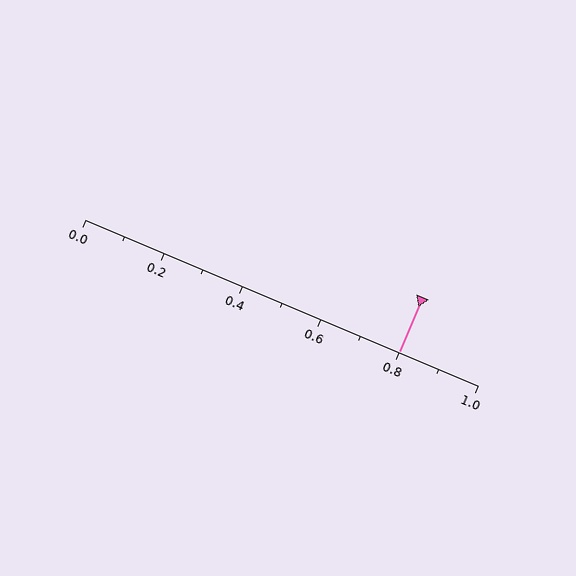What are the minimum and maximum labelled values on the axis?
The axis runs from 0.0 to 1.0.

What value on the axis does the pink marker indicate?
The marker indicates approximately 0.8.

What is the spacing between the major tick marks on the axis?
The major ticks are spaced 0.2 apart.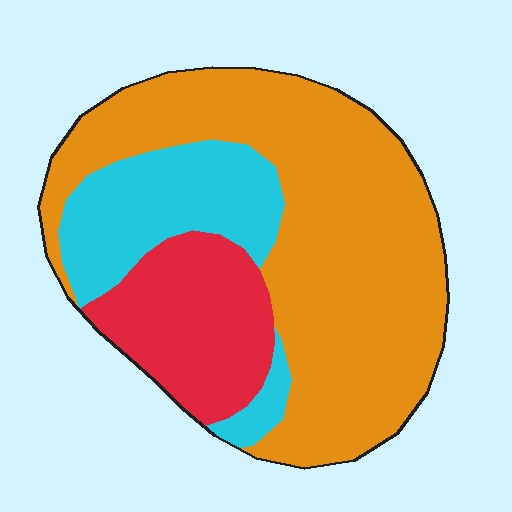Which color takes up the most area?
Orange, at roughly 60%.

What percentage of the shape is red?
Red covers about 20% of the shape.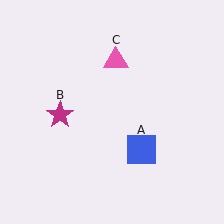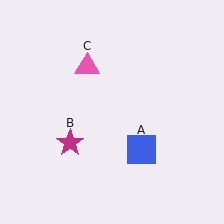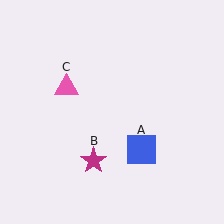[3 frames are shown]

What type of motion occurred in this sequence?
The magenta star (object B), pink triangle (object C) rotated counterclockwise around the center of the scene.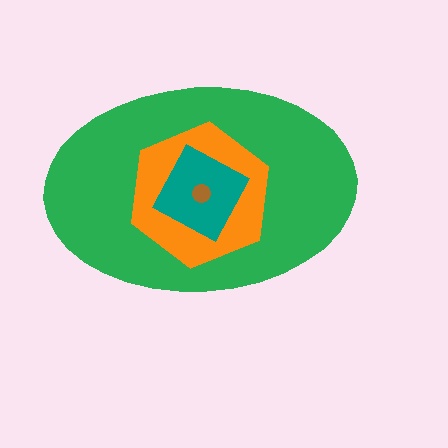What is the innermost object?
The brown circle.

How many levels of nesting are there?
4.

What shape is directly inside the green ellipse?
The orange hexagon.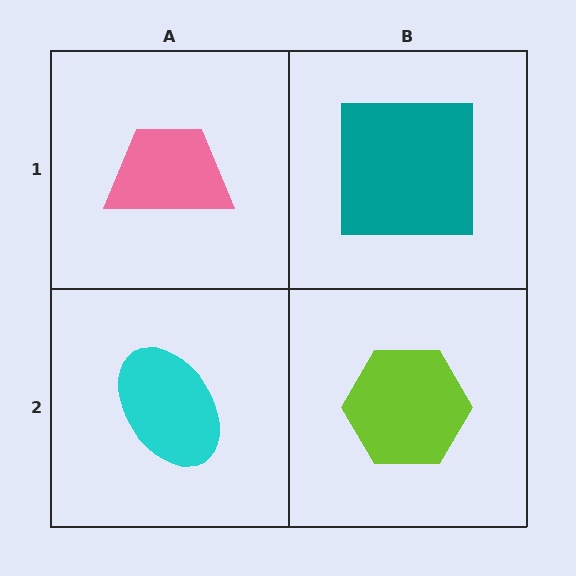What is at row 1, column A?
A pink trapezoid.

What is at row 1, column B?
A teal square.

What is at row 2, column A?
A cyan ellipse.